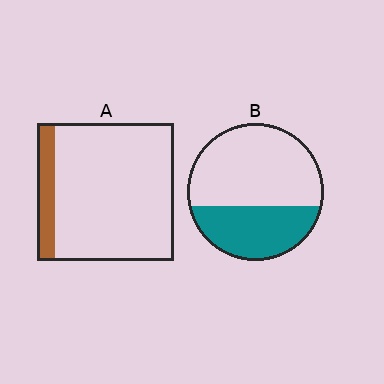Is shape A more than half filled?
No.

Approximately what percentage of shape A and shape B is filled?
A is approximately 15% and B is approximately 35%.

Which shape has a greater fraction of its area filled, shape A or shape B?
Shape B.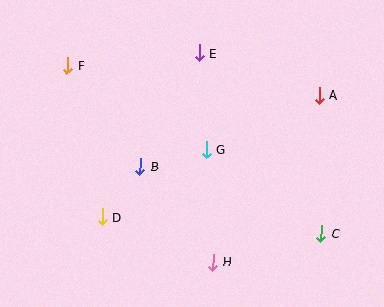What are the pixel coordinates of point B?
Point B is at (140, 167).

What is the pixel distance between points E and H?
The distance between E and H is 210 pixels.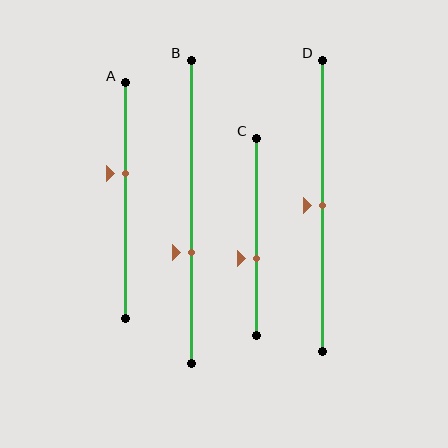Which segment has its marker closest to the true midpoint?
Segment D has its marker closest to the true midpoint.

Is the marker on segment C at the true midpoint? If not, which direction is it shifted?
No, the marker on segment C is shifted downward by about 11% of the segment length.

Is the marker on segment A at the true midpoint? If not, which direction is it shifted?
No, the marker on segment A is shifted upward by about 12% of the segment length.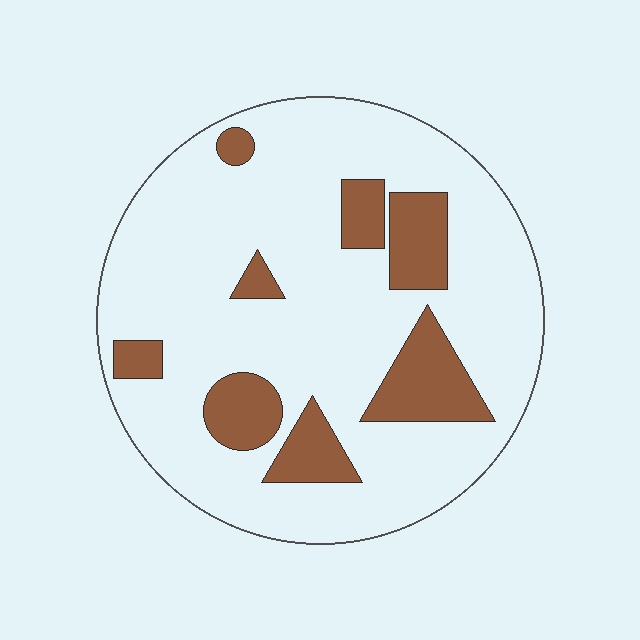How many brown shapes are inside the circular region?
8.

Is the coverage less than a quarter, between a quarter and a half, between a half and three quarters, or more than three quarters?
Less than a quarter.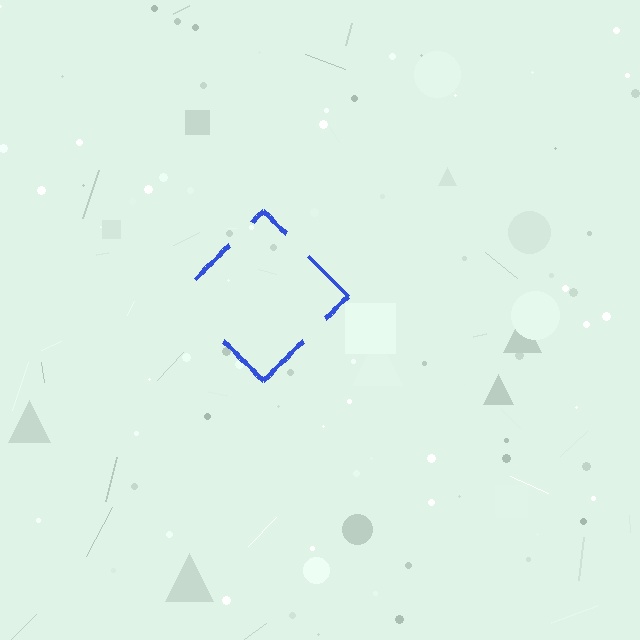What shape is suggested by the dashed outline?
The dashed outline suggests a diamond.